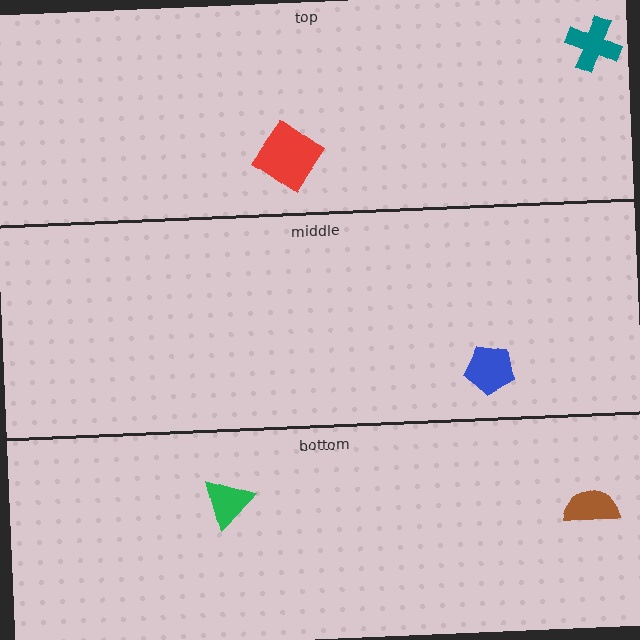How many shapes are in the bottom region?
2.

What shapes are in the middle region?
The blue pentagon.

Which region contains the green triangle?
The bottom region.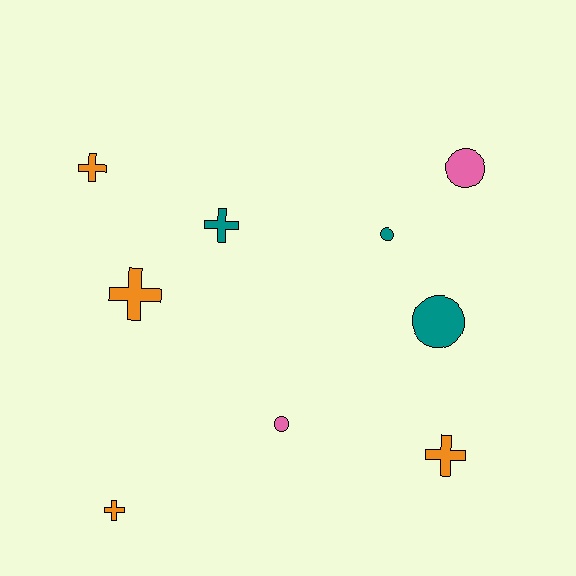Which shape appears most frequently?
Cross, with 5 objects.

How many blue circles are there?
There are no blue circles.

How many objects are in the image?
There are 9 objects.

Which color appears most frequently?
Orange, with 4 objects.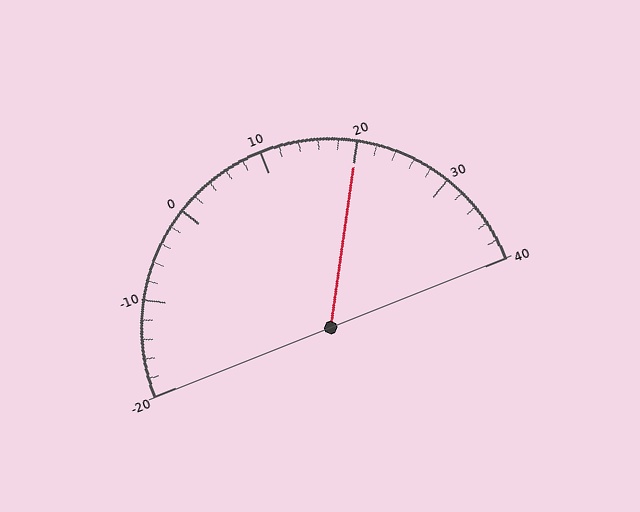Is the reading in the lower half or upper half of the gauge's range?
The reading is in the upper half of the range (-20 to 40).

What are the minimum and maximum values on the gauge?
The gauge ranges from -20 to 40.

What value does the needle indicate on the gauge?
The needle indicates approximately 20.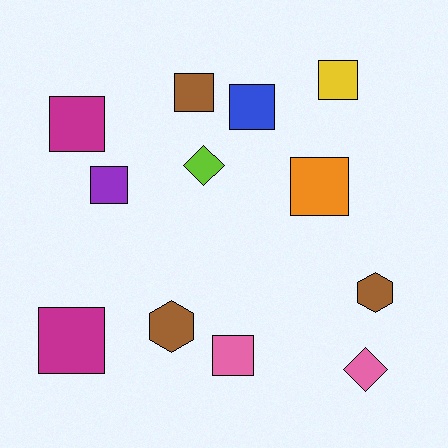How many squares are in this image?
There are 8 squares.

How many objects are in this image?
There are 12 objects.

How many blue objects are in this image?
There is 1 blue object.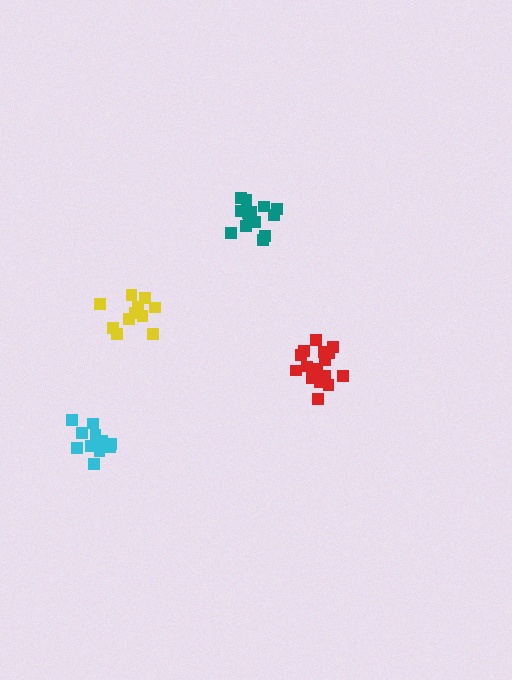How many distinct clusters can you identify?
There are 4 distinct clusters.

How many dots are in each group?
Group 1: 11 dots, Group 2: 15 dots, Group 3: 17 dots, Group 4: 11 dots (54 total).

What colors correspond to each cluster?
The clusters are colored: cyan, teal, red, yellow.